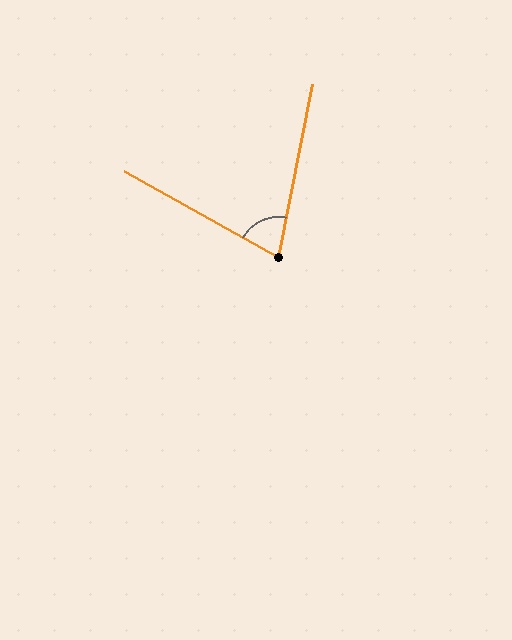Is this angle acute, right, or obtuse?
It is acute.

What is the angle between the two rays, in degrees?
Approximately 72 degrees.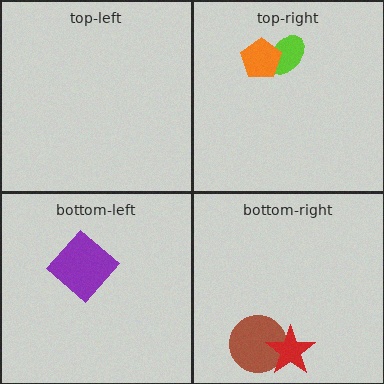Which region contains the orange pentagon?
The top-right region.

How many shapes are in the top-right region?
2.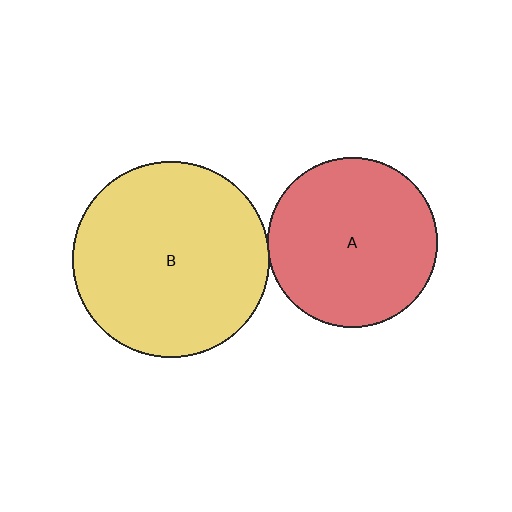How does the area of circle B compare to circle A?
Approximately 1.3 times.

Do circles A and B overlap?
Yes.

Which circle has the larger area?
Circle B (yellow).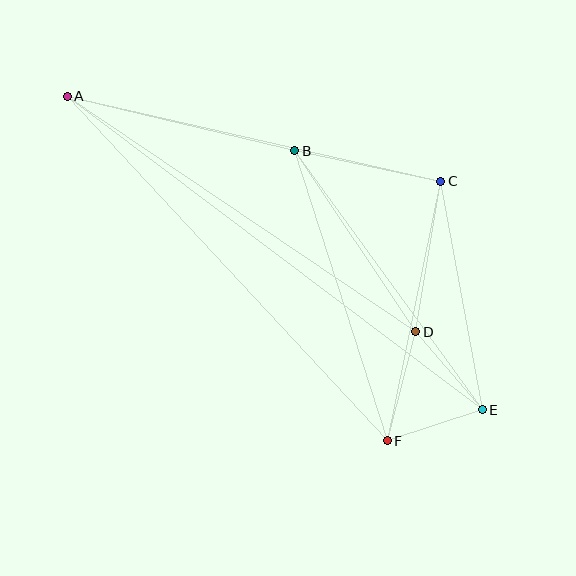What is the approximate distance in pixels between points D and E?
The distance between D and E is approximately 102 pixels.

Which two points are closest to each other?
Points E and F are closest to each other.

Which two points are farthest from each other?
Points A and E are farthest from each other.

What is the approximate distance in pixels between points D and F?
The distance between D and F is approximately 112 pixels.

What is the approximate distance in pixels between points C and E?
The distance between C and E is approximately 232 pixels.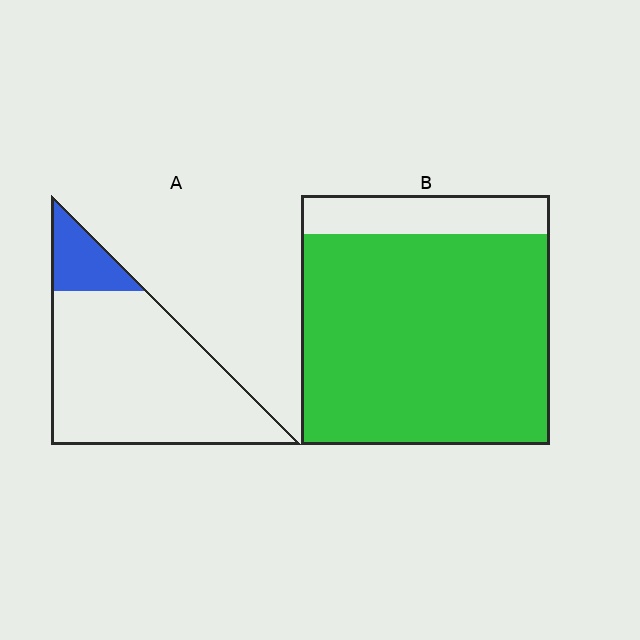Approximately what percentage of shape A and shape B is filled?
A is approximately 15% and B is approximately 85%.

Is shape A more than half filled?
No.